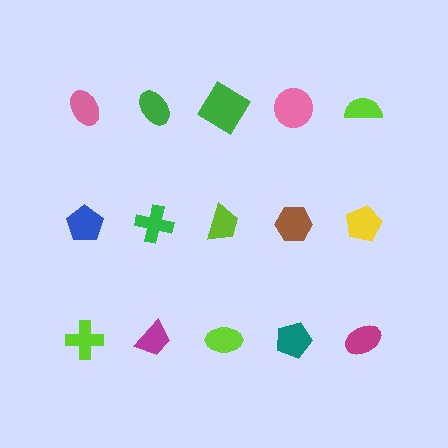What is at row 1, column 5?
A lime semicircle.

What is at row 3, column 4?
A teal pentagon.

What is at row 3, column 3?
A lime ellipse.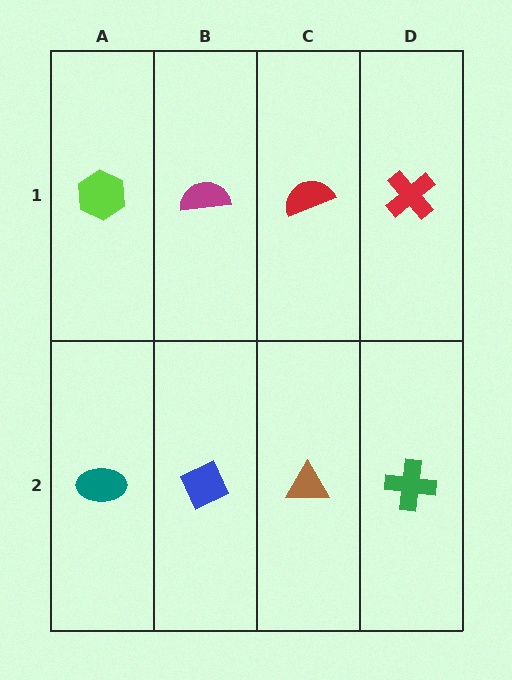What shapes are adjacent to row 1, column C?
A brown triangle (row 2, column C), a magenta semicircle (row 1, column B), a red cross (row 1, column D).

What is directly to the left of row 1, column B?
A lime hexagon.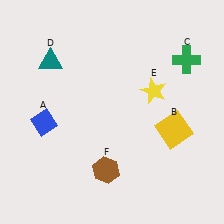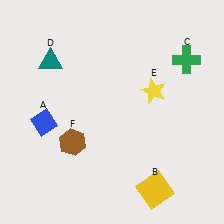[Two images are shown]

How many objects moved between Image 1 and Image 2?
2 objects moved between the two images.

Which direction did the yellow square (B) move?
The yellow square (B) moved down.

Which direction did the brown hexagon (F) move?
The brown hexagon (F) moved left.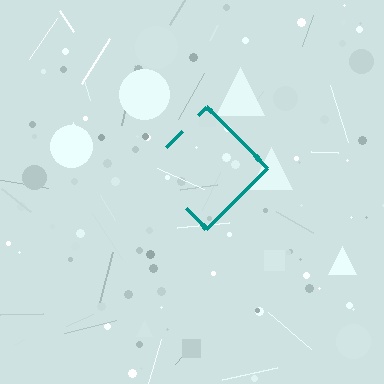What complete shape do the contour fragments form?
The contour fragments form a diamond.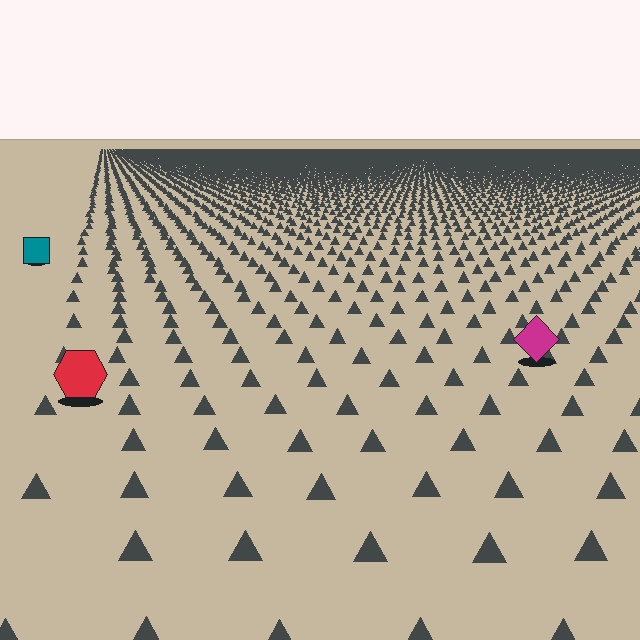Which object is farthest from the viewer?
The teal square is farthest from the viewer. It appears smaller and the ground texture around it is denser.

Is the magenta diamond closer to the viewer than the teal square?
Yes. The magenta diamond is closer — you can tell from the texture gradient: the ground texture is coarser near it.